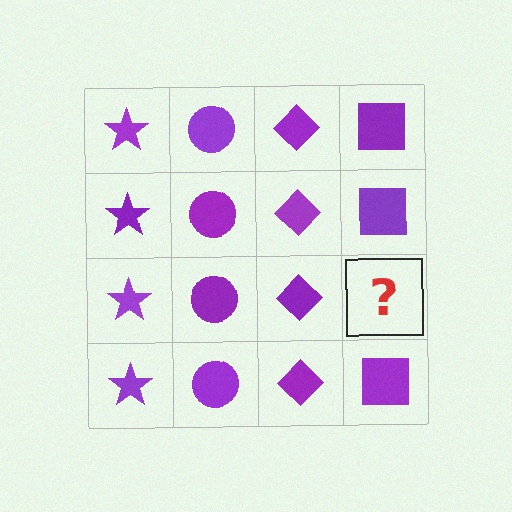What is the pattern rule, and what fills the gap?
The rule is that each column has a consistent shape. The gap should be filled with a purple square.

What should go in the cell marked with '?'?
The missing cell should contain a purple square.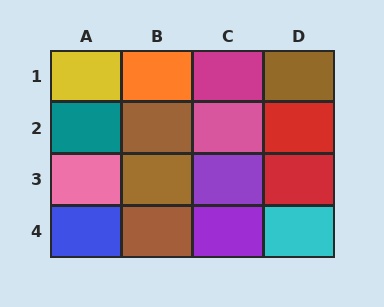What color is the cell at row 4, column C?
Purple.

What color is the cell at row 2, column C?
Pink.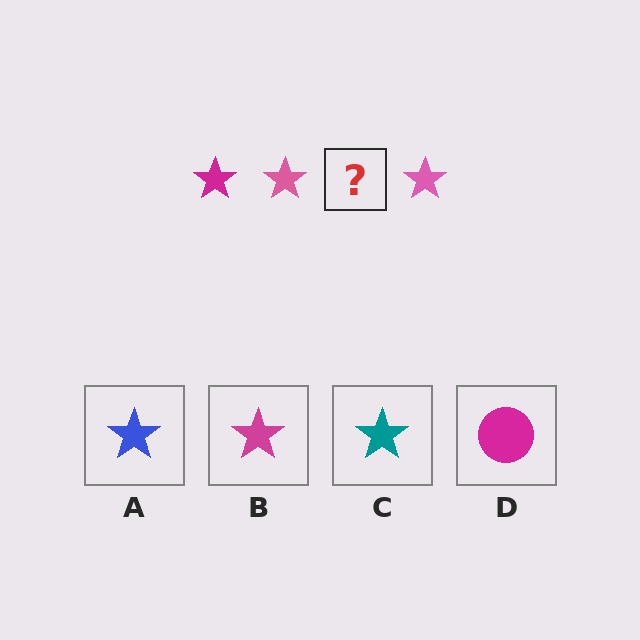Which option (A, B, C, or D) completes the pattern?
B.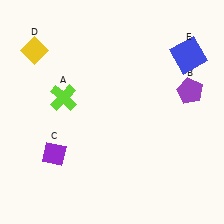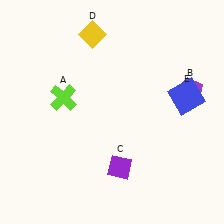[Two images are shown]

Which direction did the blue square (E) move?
The blue square (E) moved down.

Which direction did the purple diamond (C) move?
The purple diamond (C) moved right.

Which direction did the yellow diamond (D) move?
The yellow diamond (D) moved right.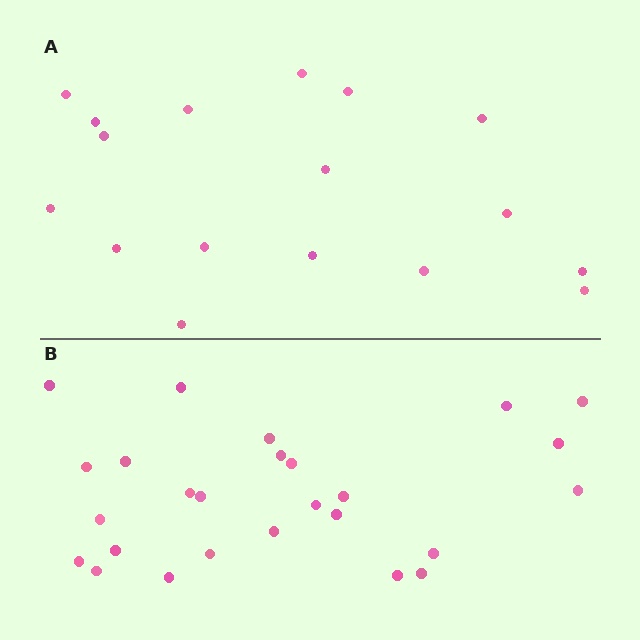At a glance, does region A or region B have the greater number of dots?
Region B (the bottom region) has more dots.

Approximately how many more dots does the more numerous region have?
Region B has roughly 8 or so more dots than region A.